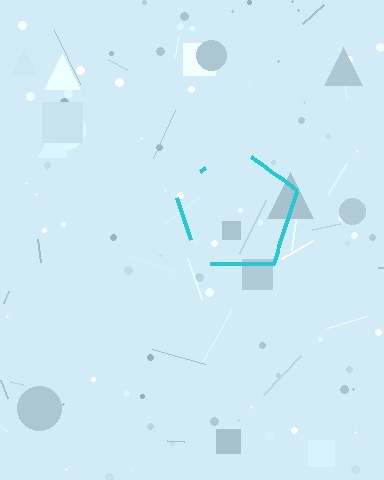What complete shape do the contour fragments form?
The contour fragments form a pentagon.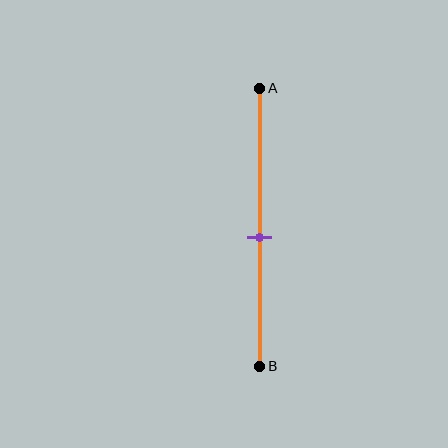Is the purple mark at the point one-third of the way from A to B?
No, the mark is at about 55% from A, not at the 33% one-third point.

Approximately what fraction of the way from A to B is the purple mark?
The purple mark is approximately 55% of the way from A to B.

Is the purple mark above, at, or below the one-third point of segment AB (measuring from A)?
The purple mark is below the one-third point of segment AB.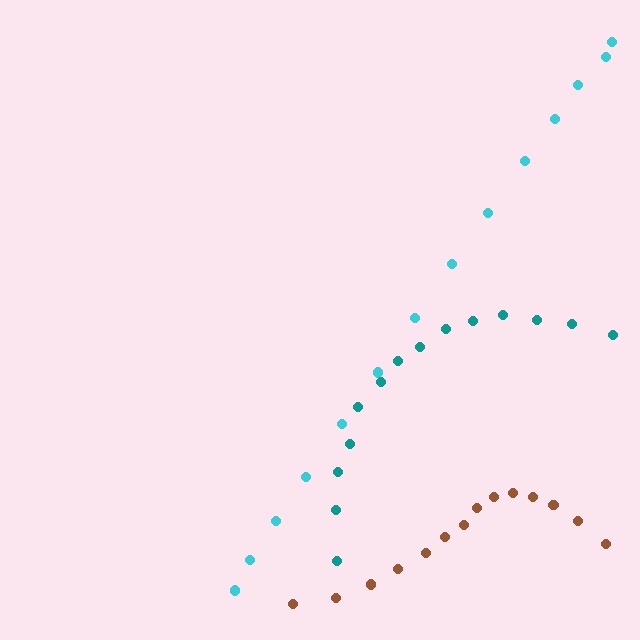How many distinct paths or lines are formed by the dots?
There are 3 distinct paths.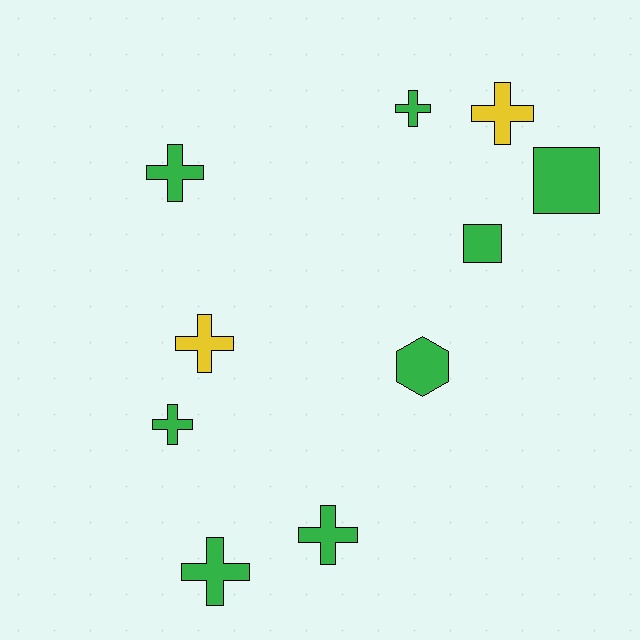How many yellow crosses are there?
There are 2 yellow crosses.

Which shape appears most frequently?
Cross, with 7 objects.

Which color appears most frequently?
Green, with 8 objects.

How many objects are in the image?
There are 10 objects.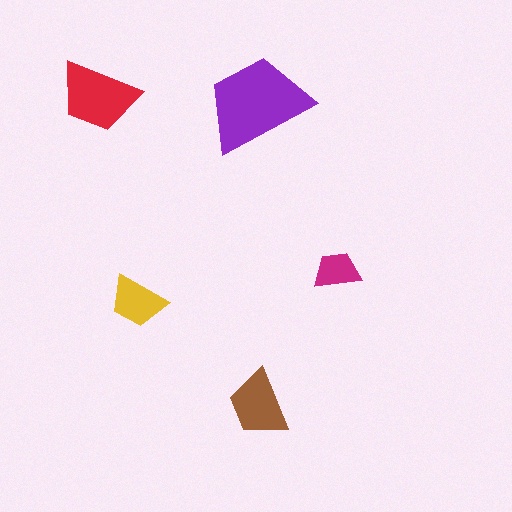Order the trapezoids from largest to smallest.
the purple one, the red one, the brown one, the yellow one, the magenta one.